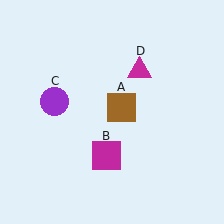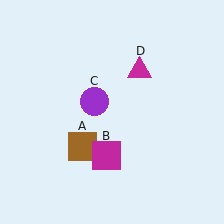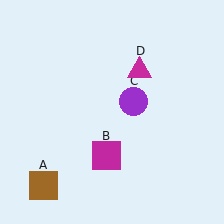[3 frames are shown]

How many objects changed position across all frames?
2 objects changed position: brown square (object A), purple circle (object C).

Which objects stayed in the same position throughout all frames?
Magenta square (object B) and magenta triangle (object D) remained stationary.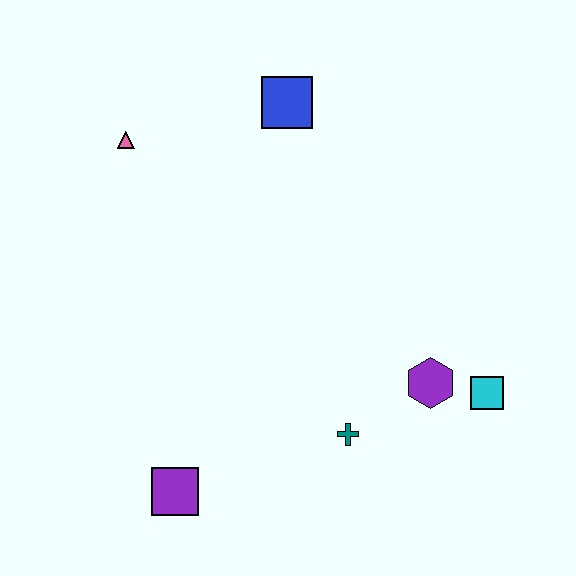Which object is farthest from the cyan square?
The pink triangle is farthest from the cyan square.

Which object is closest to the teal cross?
The purple hexagon is closest to the teal cross.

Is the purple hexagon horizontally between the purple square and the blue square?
No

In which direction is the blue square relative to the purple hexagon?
The blue square is above the purple hexagon.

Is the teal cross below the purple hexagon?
Yes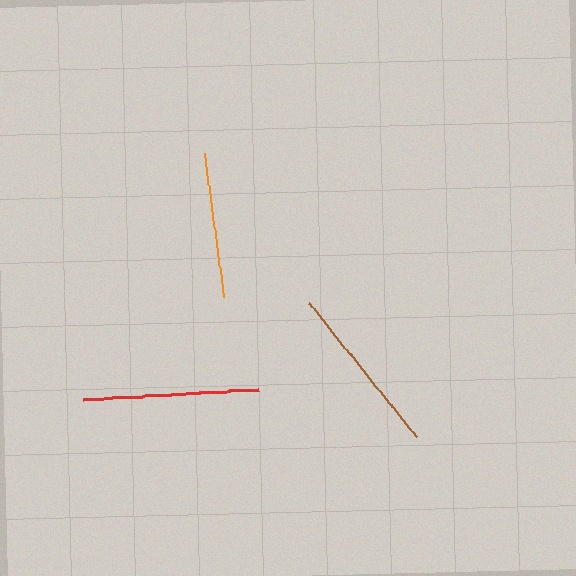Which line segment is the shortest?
The orange line is the shortest at approximately 146 pixels.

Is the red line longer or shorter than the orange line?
The red line is longer than the orange line.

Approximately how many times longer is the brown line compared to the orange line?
The brown line is approximately 1.2 times the length of the orange line.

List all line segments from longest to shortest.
From longest to shortest: red, brown, orange.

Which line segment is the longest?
The red line is the longest at approximately 176 pixels.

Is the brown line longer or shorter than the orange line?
The brown line is longer than the orange line.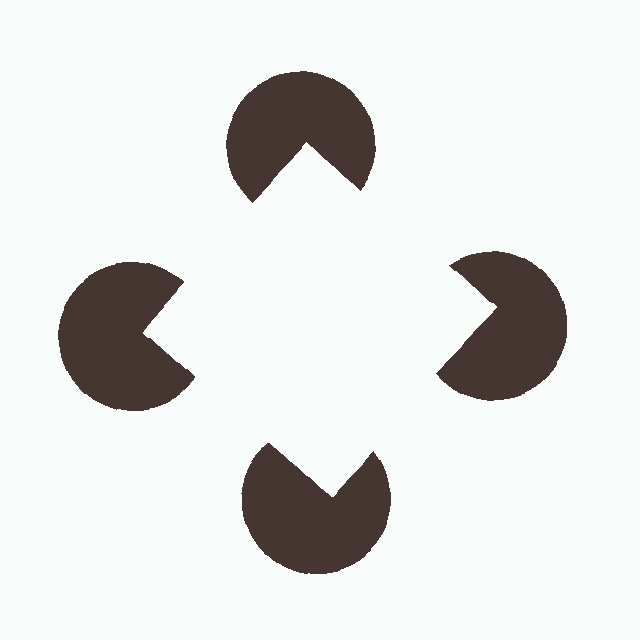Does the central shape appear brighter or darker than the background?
It typically appears slightly brighter than the background, even though no actual brightness change is drawn.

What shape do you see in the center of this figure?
An illusory square — its edges are inferred from the aligned wedge cuts in the pac-man discs, not physically drawn.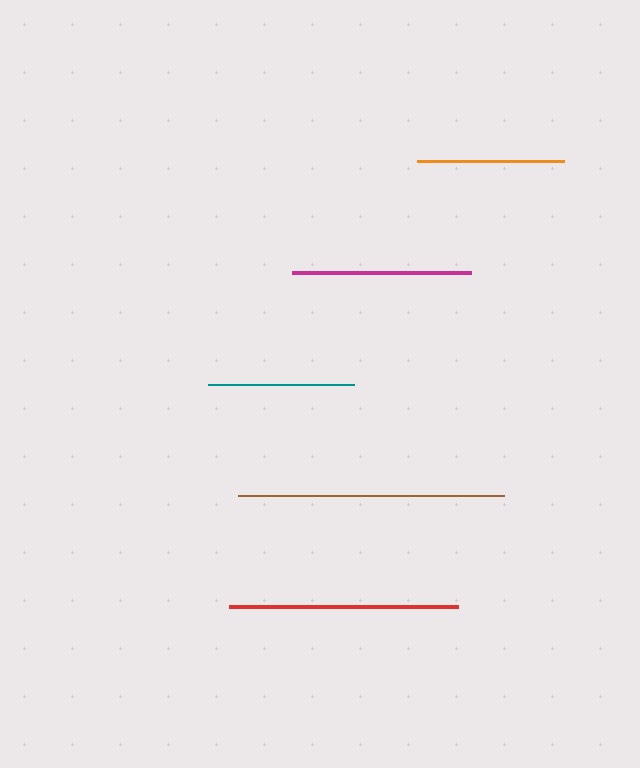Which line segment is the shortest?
The teal line is the shortest at approximately 145 pixels.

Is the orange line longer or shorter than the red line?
The red line is longer than the orange line.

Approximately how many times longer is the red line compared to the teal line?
The red line is approximately 1.6 times the length of the teal line.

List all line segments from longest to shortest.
From longest to shortest: brown, red, magenta, orange, teal.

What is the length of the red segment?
The red segment is approximately 229 pixels long.